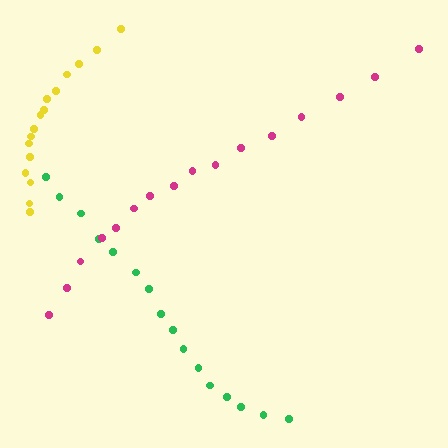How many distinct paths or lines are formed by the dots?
There are 3 distinct paths.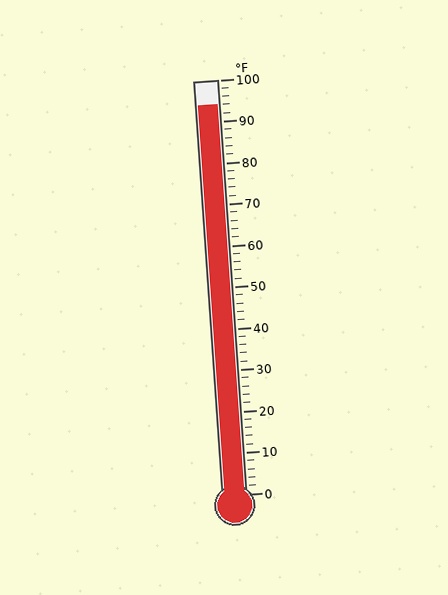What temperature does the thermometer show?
The thermometer shows approximately 94°F.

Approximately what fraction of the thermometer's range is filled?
The thermometer is filled to approximately 95% of its range.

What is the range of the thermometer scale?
The thermometer scale ranges from 0°F to 100°F.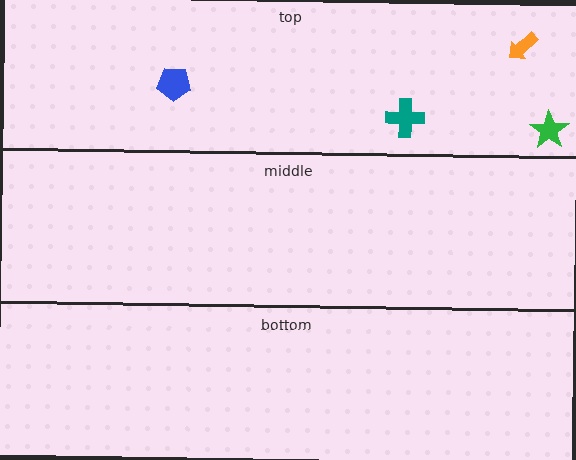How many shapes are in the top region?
4.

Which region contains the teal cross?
The top region.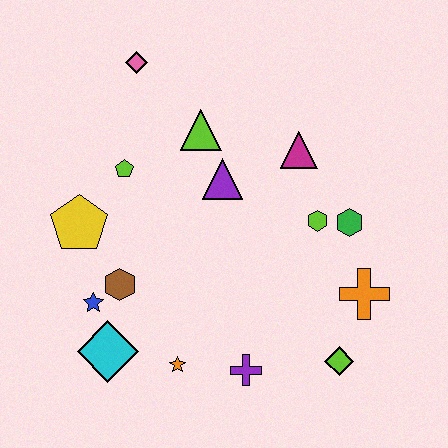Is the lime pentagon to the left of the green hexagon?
Yes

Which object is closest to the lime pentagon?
The yellow pentagon is closest to the lime pentagon.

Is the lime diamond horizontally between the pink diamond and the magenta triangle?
No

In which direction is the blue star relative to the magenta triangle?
The blue star is to the left of the magenta triangle.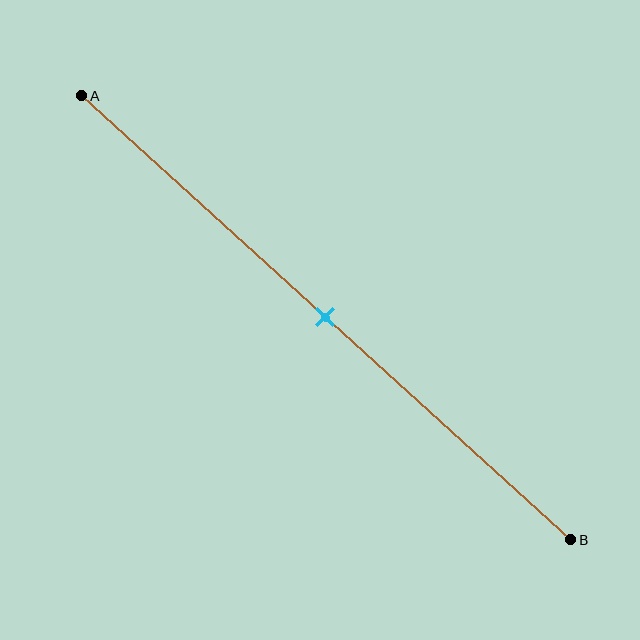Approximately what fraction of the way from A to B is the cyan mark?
The cyan mark is approximately 50% of the way from A to B.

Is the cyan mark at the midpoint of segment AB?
Yes, the mark is approximately at the midpoint.